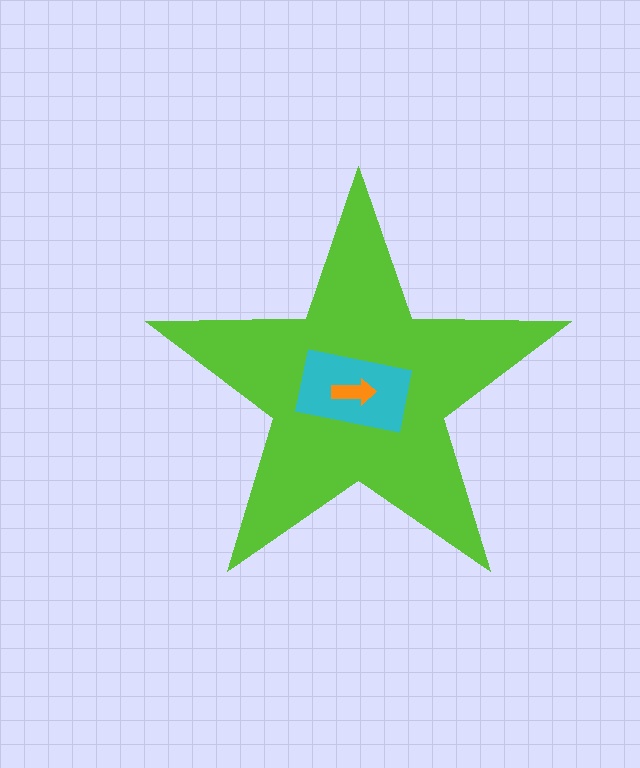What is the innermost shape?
The orange arrow.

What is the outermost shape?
The lime star.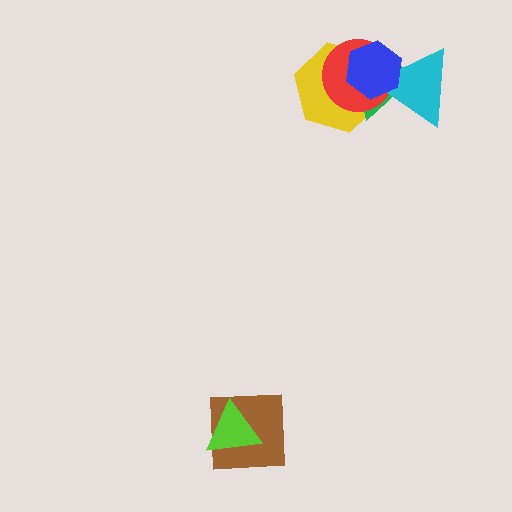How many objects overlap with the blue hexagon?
4 objects overlap with the blue hexagon.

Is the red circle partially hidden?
Yes, it is partially covered by another shape.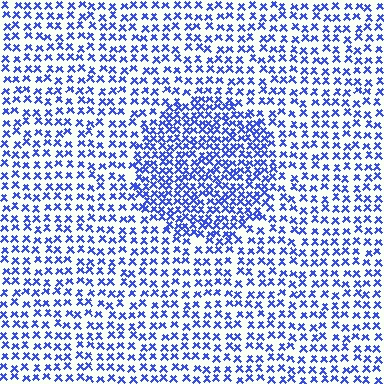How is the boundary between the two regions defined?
The boundary is defined by a change in element density (approximately 1.8x ratio). All elements are the same color, size, and shape.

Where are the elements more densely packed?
The elements are more densely packed inside the circle boundary.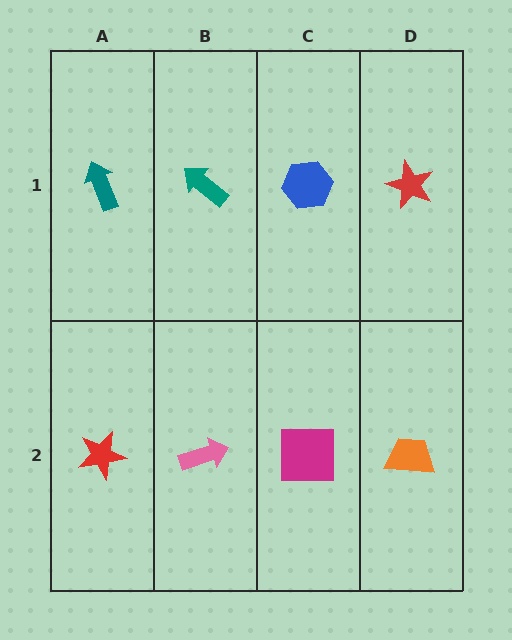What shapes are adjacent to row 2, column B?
A teal arrow (row 1, column B), a red star (row 2, column A), a magenta square (row 2, column C).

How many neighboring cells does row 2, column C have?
3.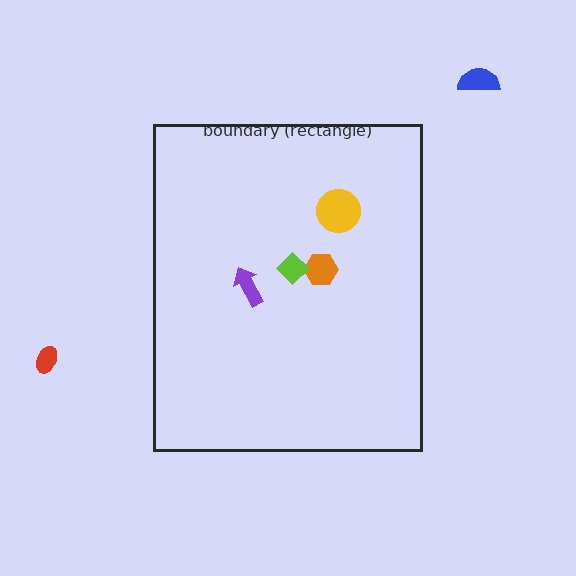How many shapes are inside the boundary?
4 inside, 2 outside.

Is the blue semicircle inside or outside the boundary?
Outside.